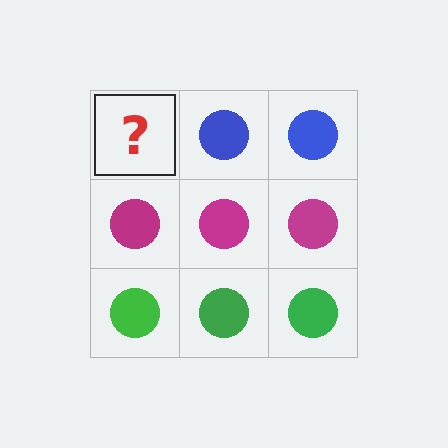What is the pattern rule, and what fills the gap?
The rule is that each row has a consistent color. The gap should be filled with a blue circle.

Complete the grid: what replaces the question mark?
The question mark should be replaced with a blue circle.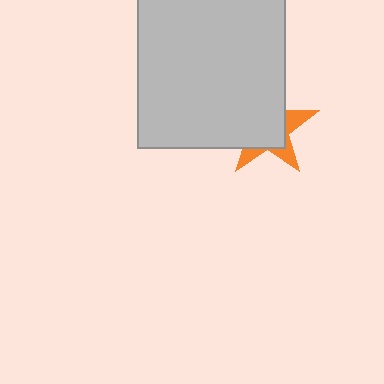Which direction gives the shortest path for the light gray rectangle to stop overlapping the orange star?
Moving toward the upper-left gives the shortest separation.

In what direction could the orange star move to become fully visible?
The orange star could move toward the lower-right. That would shift it out from behind the light gray rectangle entirely.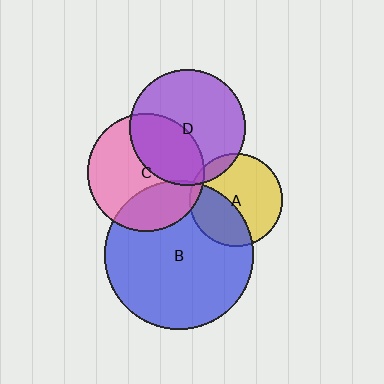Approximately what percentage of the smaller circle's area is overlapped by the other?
Approximately 10%.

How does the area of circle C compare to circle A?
Approximately 1.6 times.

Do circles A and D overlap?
Yes.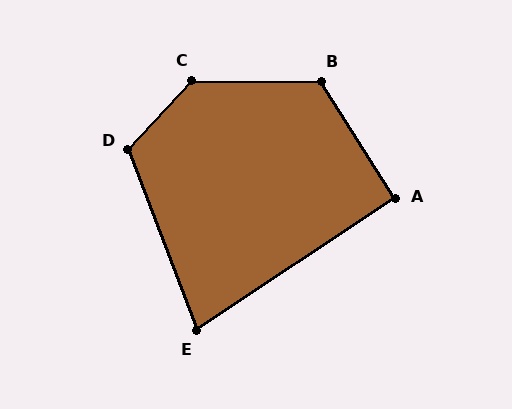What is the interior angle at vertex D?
Approximately 116 degrees (obtuse).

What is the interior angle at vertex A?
Approximately 91 degrees (approximately right).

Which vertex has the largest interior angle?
C, at approximately 133 degrees.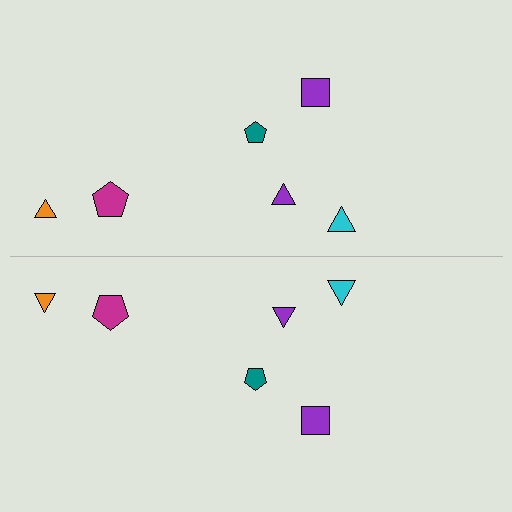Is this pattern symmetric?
Yes, this pattern has bilateral (reflection) symmetry.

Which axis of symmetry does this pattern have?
The pattern has a horizontal axis of symmetry running through the center of the image.